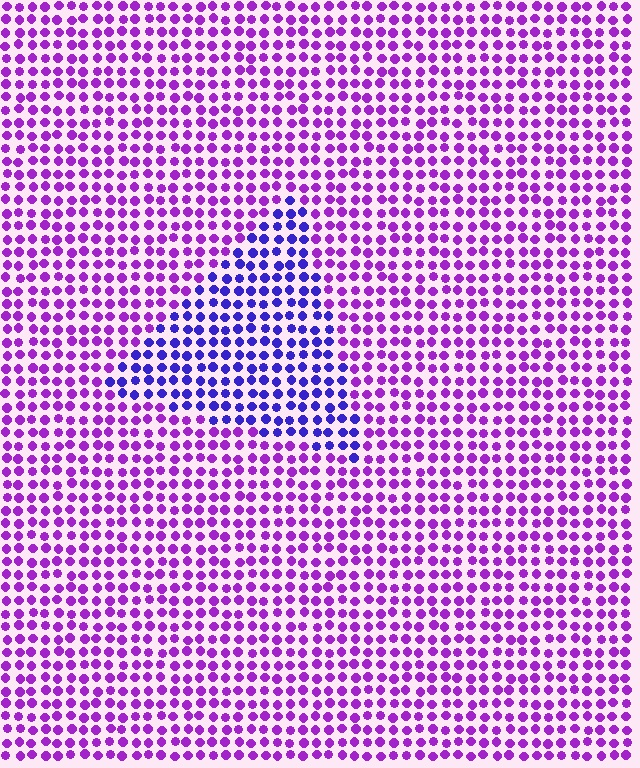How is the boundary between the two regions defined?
The boundary is defined purely by a slight shift in hue (about 39 degrees). Spacing, size, and orientation are identical on both sides.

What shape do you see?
I see a triangle.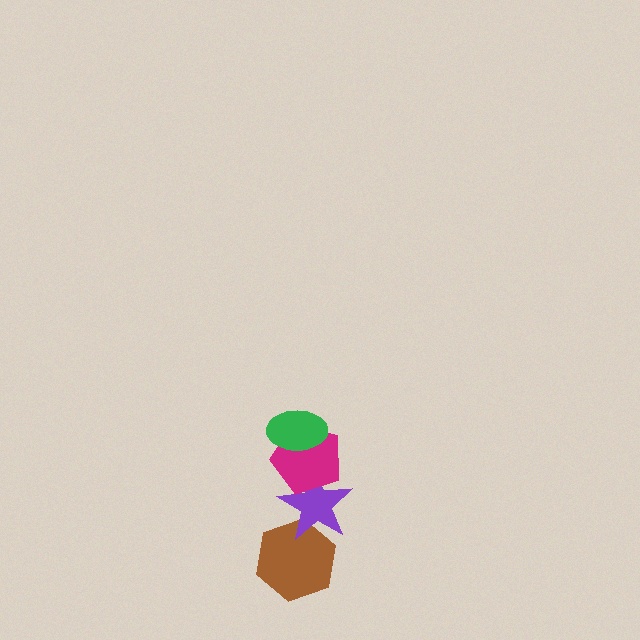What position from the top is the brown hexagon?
The brown hexagon is 4th from the top.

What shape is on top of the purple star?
The magenta pentagon is on top of the purple star.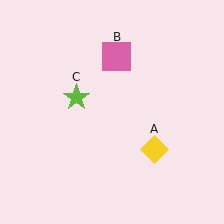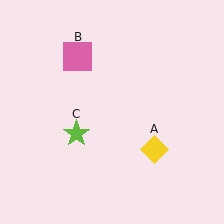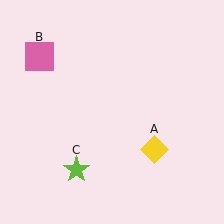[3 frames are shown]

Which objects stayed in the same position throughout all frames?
Yellow diamond (object A) remained stationary.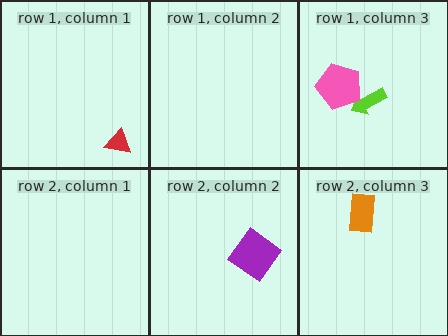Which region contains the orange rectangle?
The row 2, column 3 region.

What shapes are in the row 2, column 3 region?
The orange rectangle.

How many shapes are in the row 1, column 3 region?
2.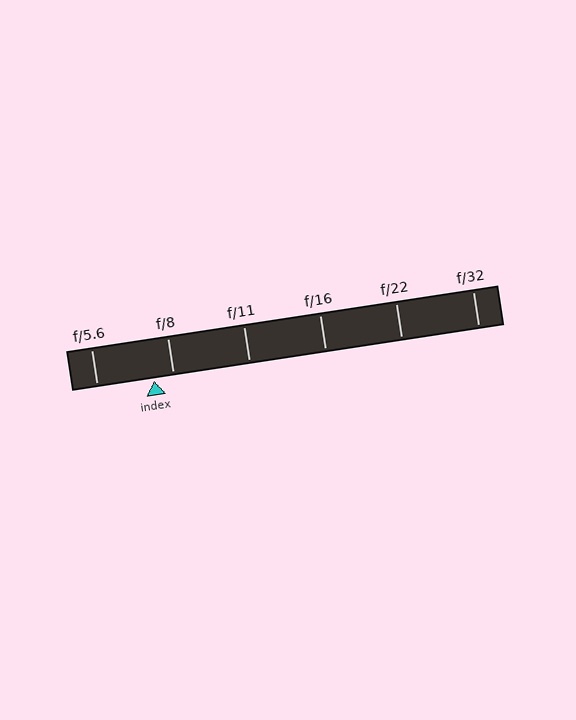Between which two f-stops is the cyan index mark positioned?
The index mark is between f/5.6 and f/8.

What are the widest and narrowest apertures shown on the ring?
The widest aperture shown is f/5.6 and the narrowest is f/32.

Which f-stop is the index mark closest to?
The index mark is closest to f/8.